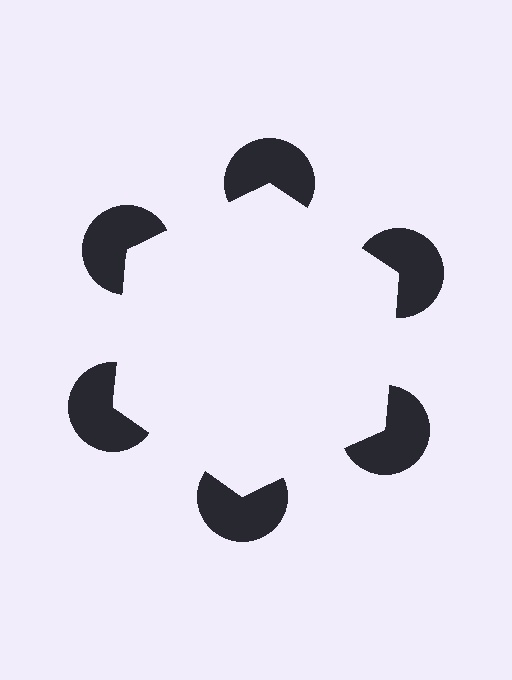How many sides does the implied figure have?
6 sides.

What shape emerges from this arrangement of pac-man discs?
An illusory hexagon — its edges are inferred from the aligned wedge cuts in the pac-man discs, not physically drawn.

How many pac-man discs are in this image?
There are 6 — one at each vertex of the illusory hexagon.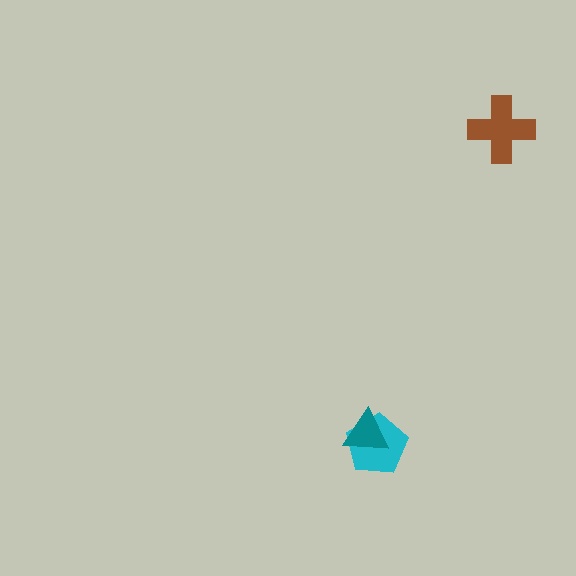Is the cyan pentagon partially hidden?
Yes, it is partially covered by another shape.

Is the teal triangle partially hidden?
No, no other shape covers it.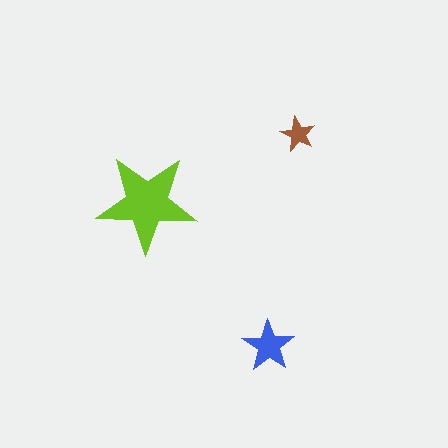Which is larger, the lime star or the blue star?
The lime one.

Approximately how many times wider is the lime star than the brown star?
About 3 times wider.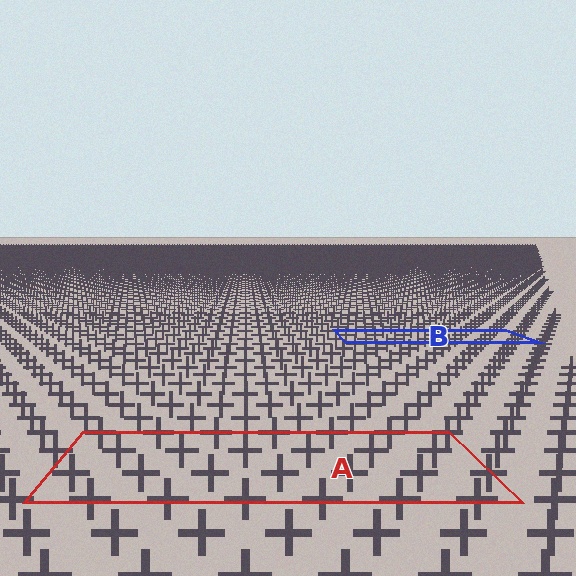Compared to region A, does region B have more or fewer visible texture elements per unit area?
Region B has more texture elements per unit area — they are packed more densely because it is farther away.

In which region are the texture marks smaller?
The texture marks are smaller in region B, because it is farther away.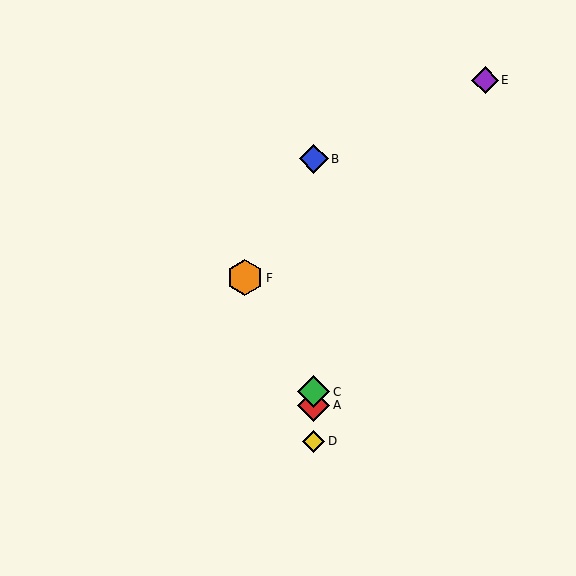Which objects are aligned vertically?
Objects A, B, C, D are aligned vertically.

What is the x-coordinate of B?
Object B is at x≈314.